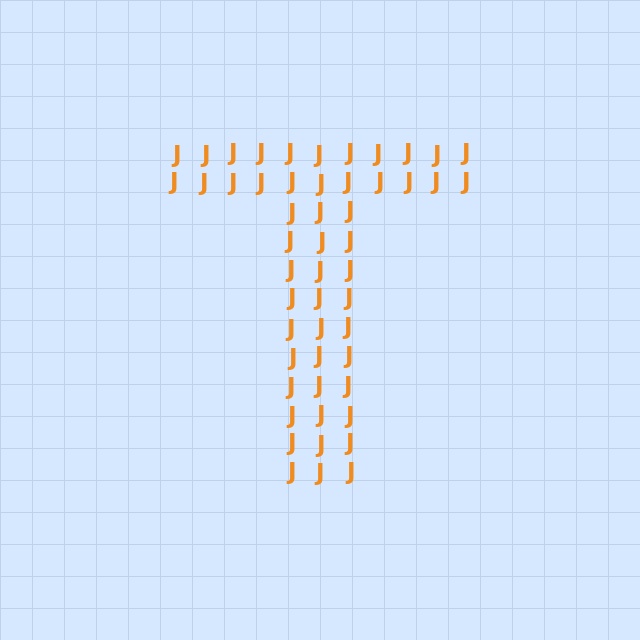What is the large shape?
The large shape is the letter T.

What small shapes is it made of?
It is made of small letter J's.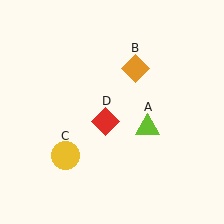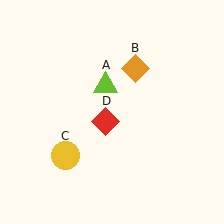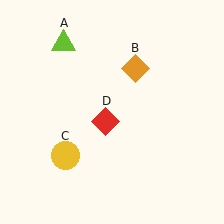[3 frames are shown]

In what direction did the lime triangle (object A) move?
The lime triangle (object A) moved up and to the left.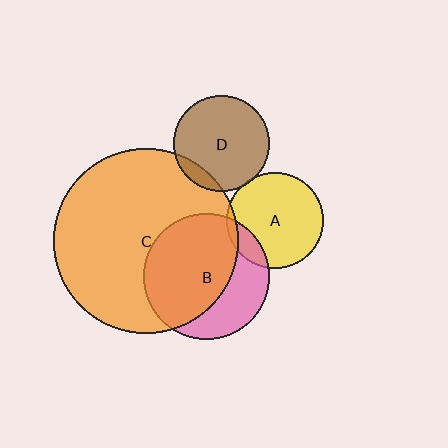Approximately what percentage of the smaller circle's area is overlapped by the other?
Approximately 5%.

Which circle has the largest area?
Circle C (orange).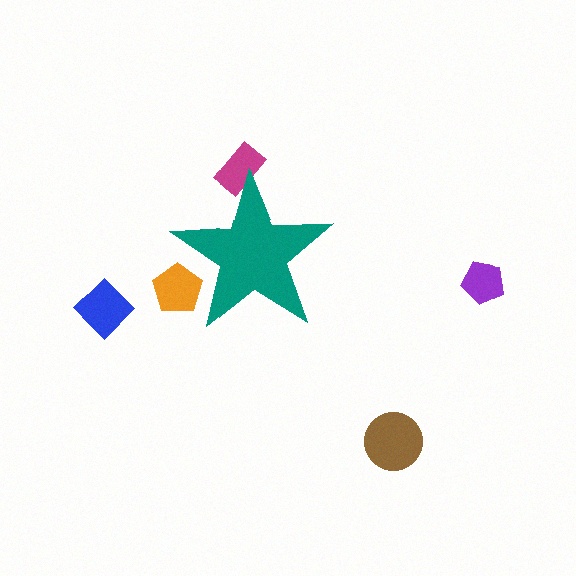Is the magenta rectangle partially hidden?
Yes, the magenta rectangle is partially hidden behind the teal star.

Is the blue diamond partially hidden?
No, the blue diamond is fully visible.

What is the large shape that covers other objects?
A teal star.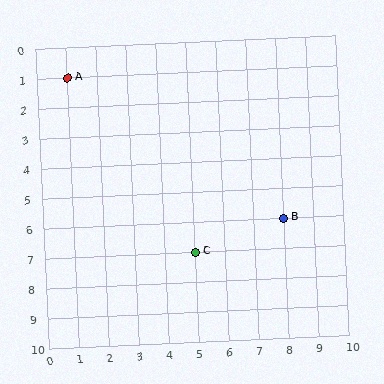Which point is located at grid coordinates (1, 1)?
Point A is at (1, 1).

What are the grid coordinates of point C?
Point C is at grid coordinates (5, 7).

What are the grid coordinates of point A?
Point A is at grid coordinates (1, 1).